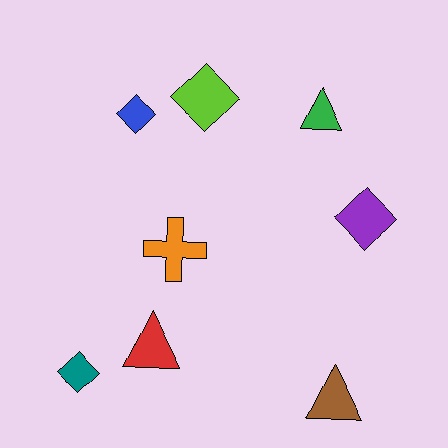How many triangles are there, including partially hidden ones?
There are 3 triangles.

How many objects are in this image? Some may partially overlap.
There are 8 objects.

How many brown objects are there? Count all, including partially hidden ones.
There is 1 brown object.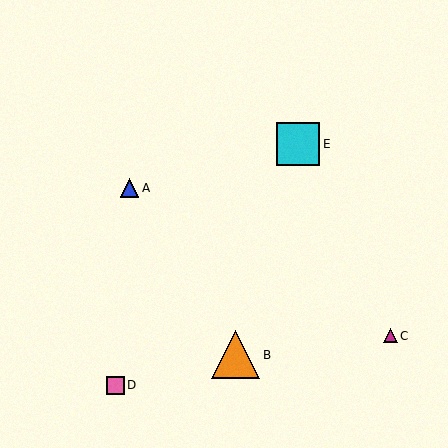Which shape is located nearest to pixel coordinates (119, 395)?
The pink square (labeled D) at (115, 385) is nearest to that location.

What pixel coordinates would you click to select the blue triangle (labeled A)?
Click at (130, 188) to select the blue triangle A.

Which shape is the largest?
The orange triangle (labeled B) is the largest.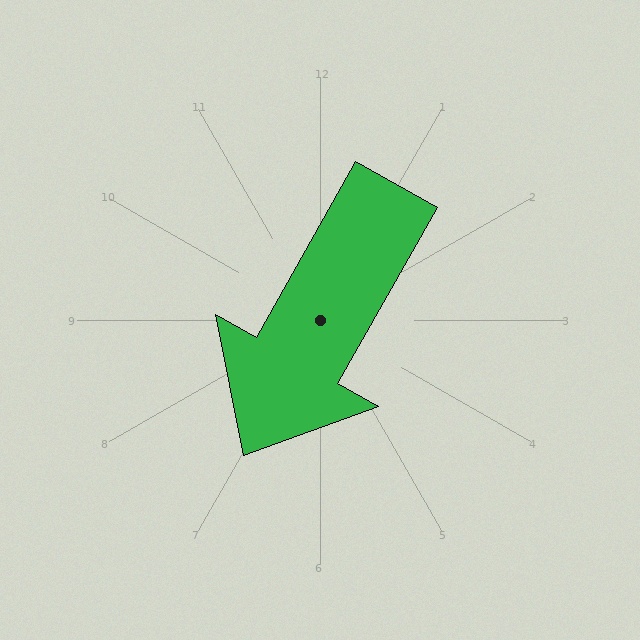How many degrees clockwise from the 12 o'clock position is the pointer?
Approximately 209 degrees.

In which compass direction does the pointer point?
Southwest.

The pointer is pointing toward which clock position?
Roughly 7 o'clock.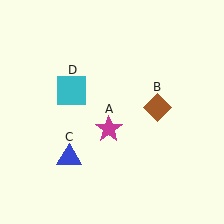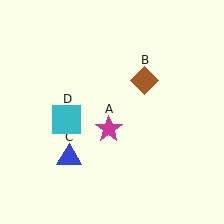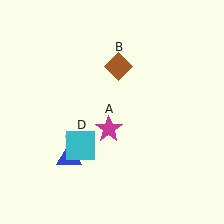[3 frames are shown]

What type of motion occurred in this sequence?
The brown diamond (object B), cyan square (object D) rotated counterclockwise around the center of the scene.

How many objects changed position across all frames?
2 objects changed position: brown diamond (object B), cyan square (object D).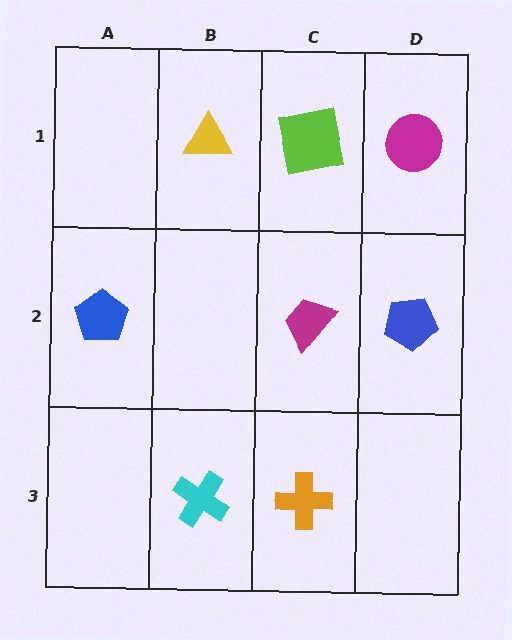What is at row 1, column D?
A magenta circle.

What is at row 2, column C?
A magenta trapezoid.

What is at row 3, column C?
An orange cross.